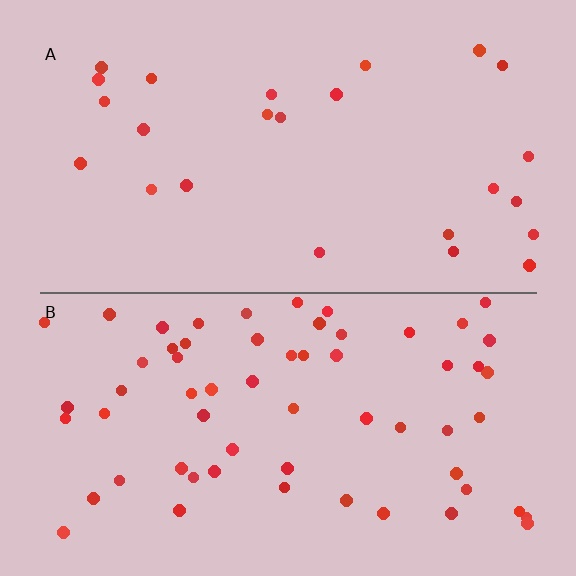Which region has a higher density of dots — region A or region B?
B (the bottom).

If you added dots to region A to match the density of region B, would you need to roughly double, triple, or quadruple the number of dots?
Approximately double.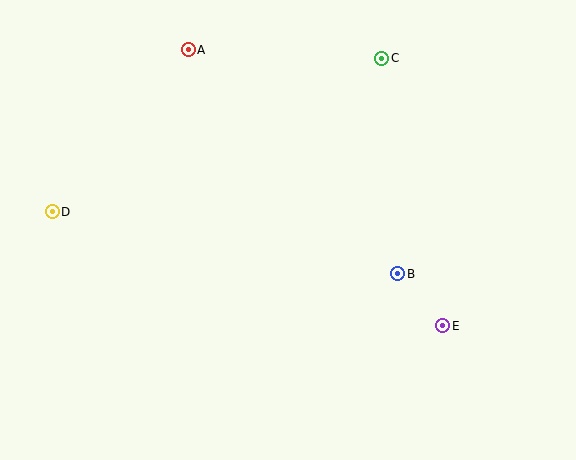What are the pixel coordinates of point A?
Point A is at (188, 50).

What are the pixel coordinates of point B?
Point B is at (398, 274).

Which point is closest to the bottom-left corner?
Point D is closest to the bottom-left corner.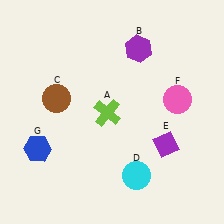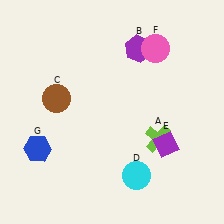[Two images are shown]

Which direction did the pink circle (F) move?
The pink circle (F) moved up.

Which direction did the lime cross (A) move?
The lime cross (A) moved right.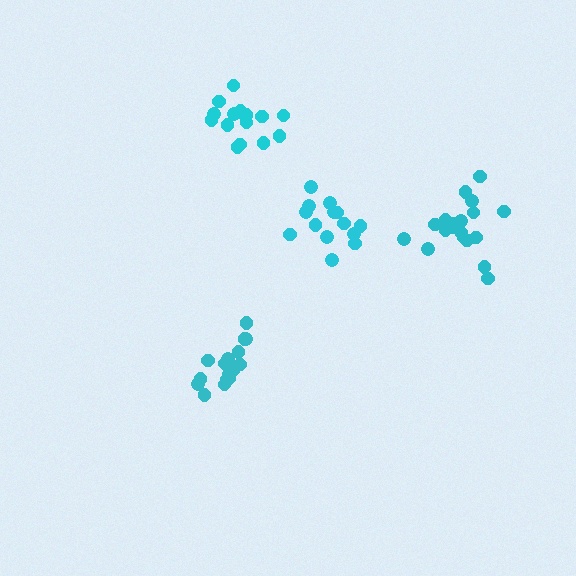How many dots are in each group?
Group 1: 16 dots, Group 2: 16 dots, Group 3: 20 dots, Group 4: 14 dots (66 total).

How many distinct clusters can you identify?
There are 4 distinct clusters.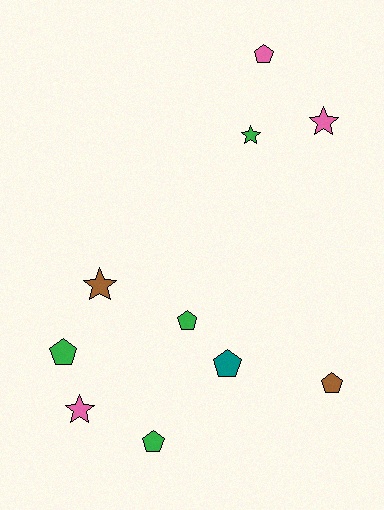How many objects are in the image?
There are 10 objects.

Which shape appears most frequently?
Pentagon, with 6 objects.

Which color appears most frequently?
Green, with 4 objects.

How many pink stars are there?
There are 2 pink stars.